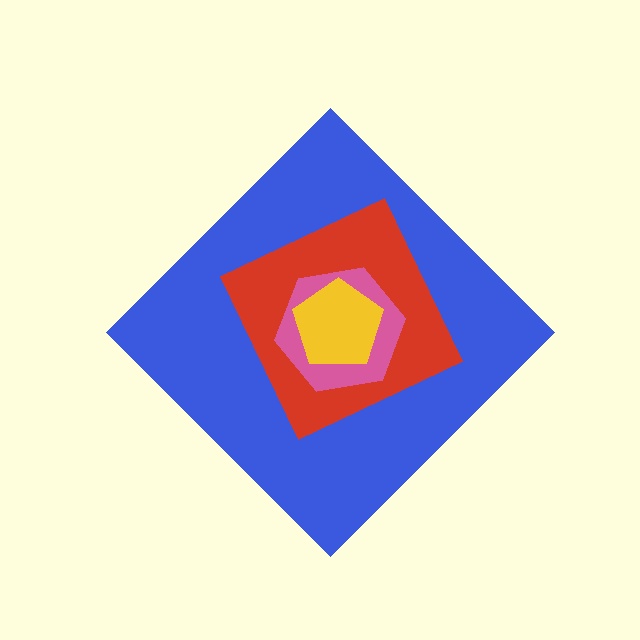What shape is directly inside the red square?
The pink hexagon.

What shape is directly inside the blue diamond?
The red square.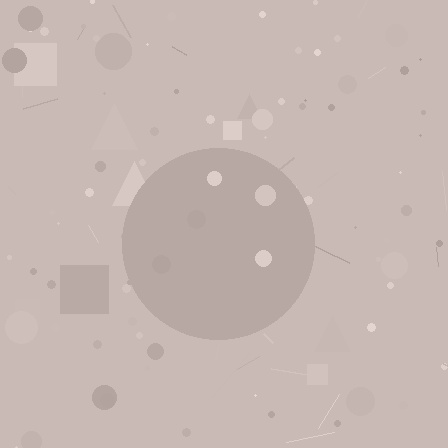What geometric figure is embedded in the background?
A circle is embedded in the background.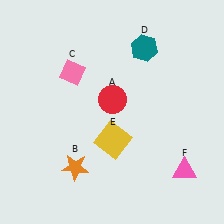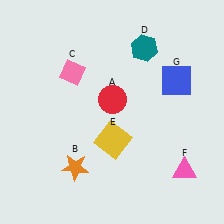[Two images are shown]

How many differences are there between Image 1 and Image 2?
There is 1 difference between the two images.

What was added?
A blue square (G) was added in Image 2.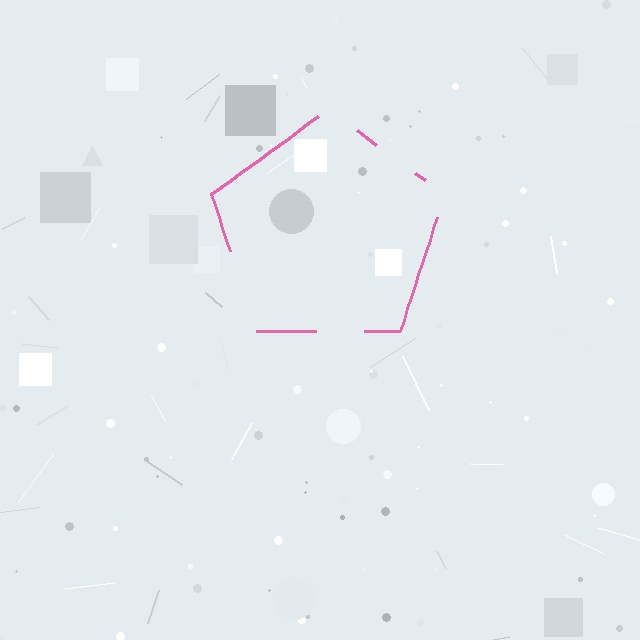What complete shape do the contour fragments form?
The contour fragments form a pentagon.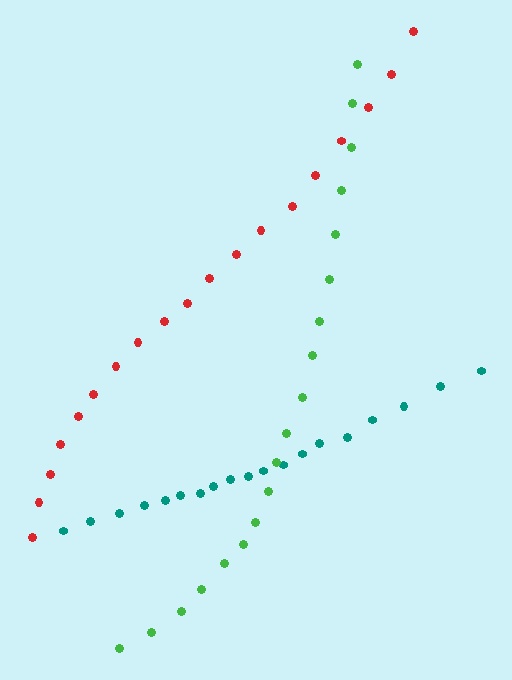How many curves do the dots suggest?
There are 3 distinct paths.